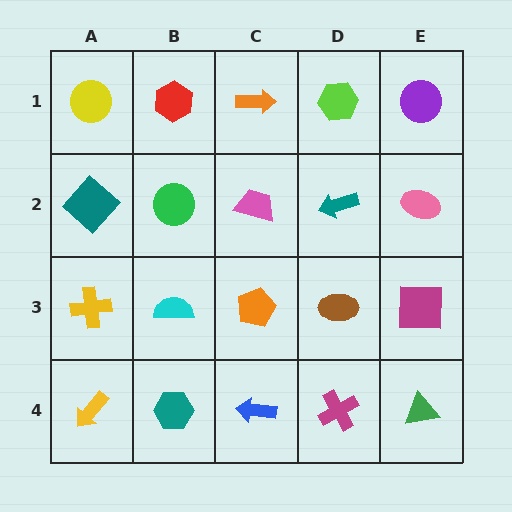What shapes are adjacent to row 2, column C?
An orange arrow (row 1, column C), an orange pentagon (row 3, column C), a green circle (row 2, column B), a teal arrow (row 2, column D).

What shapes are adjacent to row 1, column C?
A pink trapezoid (row 2, column C), a red hexagon (row 1, column B), a lime hexagon (row 1, column D).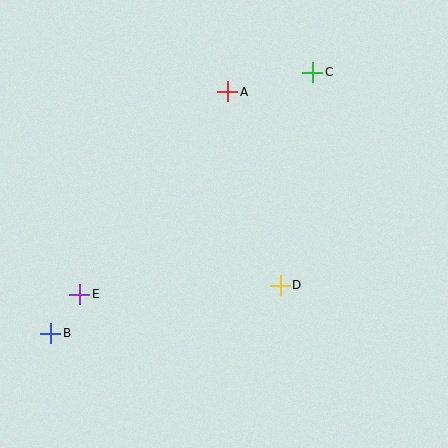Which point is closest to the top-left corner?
Point A is closest to the top-left corner.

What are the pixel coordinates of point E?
Point E is at (80, 294).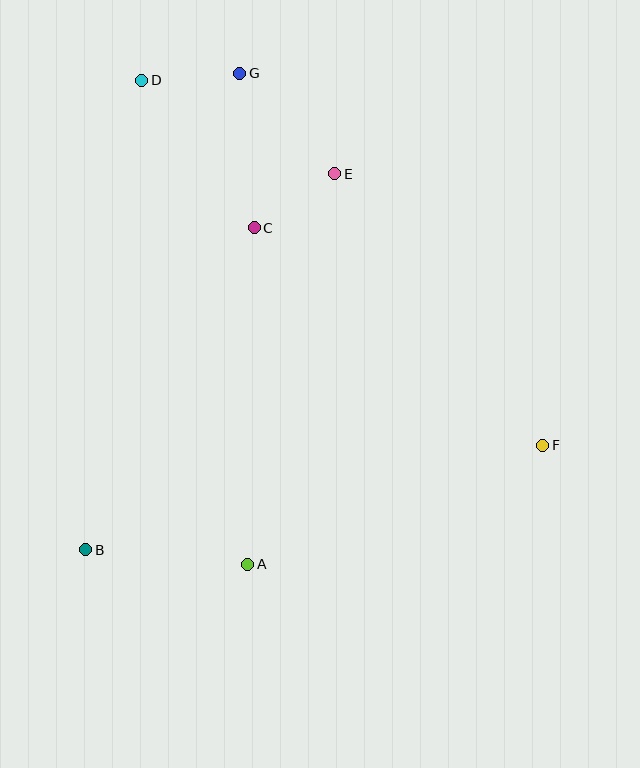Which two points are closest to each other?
Points C and E are closest to each other.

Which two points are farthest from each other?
Points D and F are farthest from each other.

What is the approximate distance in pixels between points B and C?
The distance between B and C is approximately 363 pixels.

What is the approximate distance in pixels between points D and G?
The distance between D and G is approximately 98 pixels.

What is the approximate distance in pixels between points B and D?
The distance between B and D is approximately 473 pixels.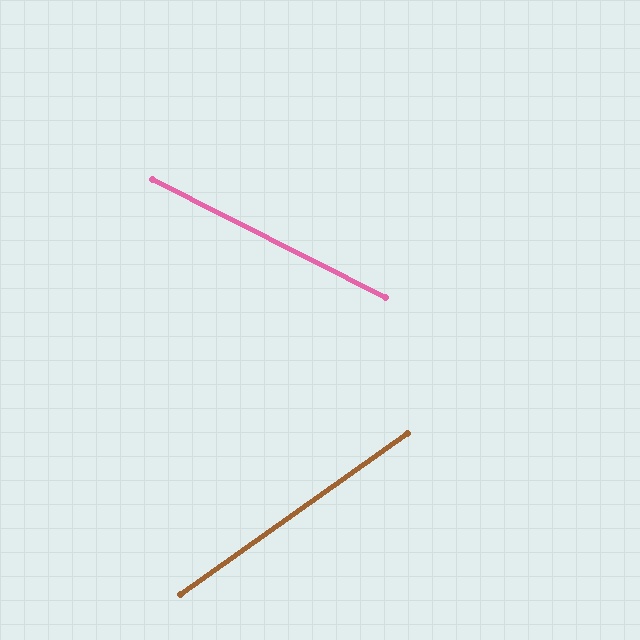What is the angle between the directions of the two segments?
Approximately 62 degrees.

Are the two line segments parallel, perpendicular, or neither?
Neither parallel nor perpendicular — they differ by about 62°.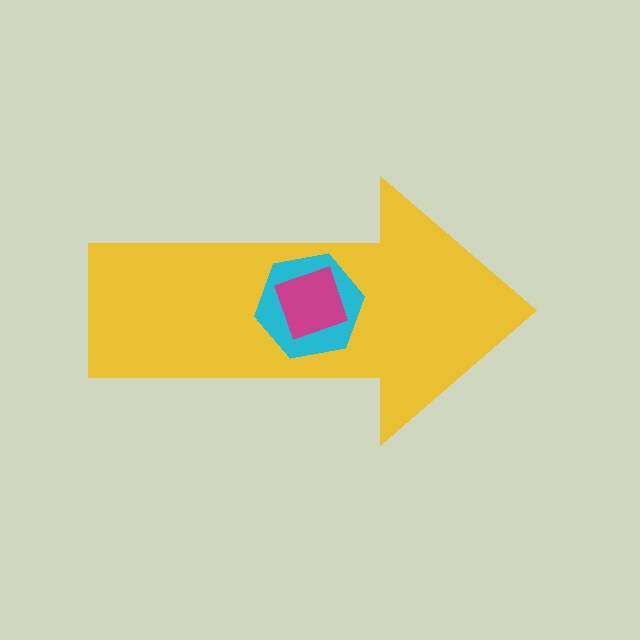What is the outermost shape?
The yellow arrow.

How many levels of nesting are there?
3.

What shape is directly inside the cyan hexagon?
The magenta square.